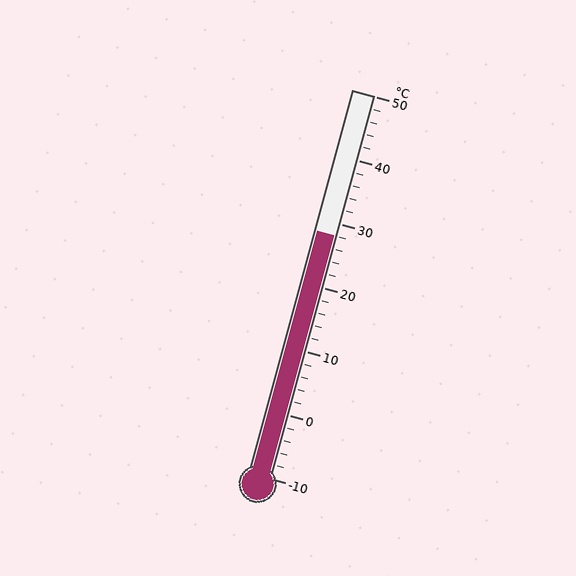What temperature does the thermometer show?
The thermometer shows approximately 28°C.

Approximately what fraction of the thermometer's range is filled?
The thermometer is filled to approximately 65% of its range.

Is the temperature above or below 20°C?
The temperature is above 20°C.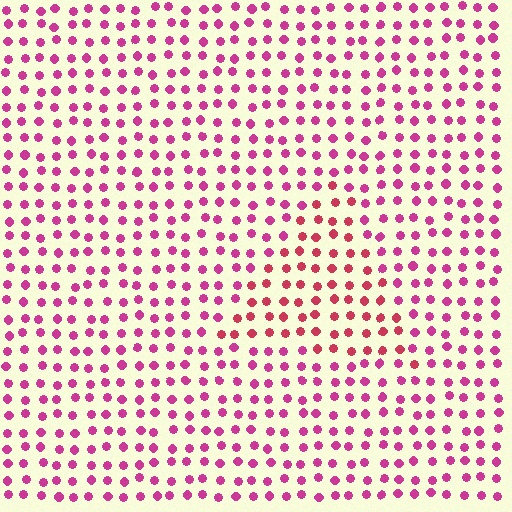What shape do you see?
I see a triangle.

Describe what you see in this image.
The image is filled with small magenta elements in a uniform arrangement. A triangle-shaped region is visible where the elements are tinted to a slightly different hue, forming a subtle color boundary.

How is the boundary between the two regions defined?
The boundary is defined purely by a slight shift in hue (about 25 degrees). Spacing, size, and orientation are identical on both sides.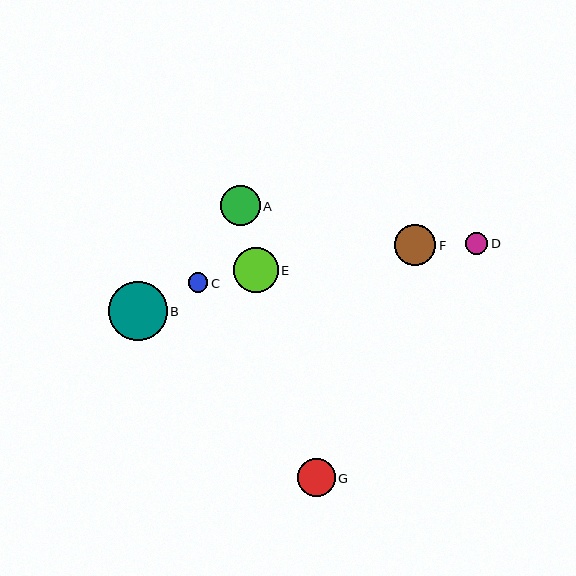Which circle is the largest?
Circle B is the largest with a size of approximately 59 pixels.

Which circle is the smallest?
Circle C is the smallest with a size of approximately 20 pixels.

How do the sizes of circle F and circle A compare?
Circle F and circle A are approximately the same size.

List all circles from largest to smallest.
From largest to smallest: B, E, F, A, G, D, C.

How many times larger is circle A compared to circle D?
Circle A is approximately 1.8 times the size of circle D.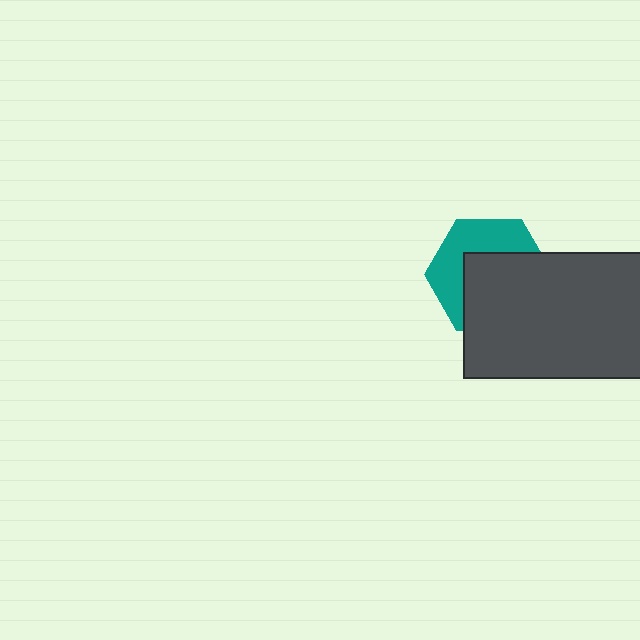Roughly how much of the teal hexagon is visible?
A small part of it is visible (roughly 44%).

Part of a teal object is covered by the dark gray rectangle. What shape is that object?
It is a hexagon.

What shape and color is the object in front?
The object in front is a dark gray rectangle.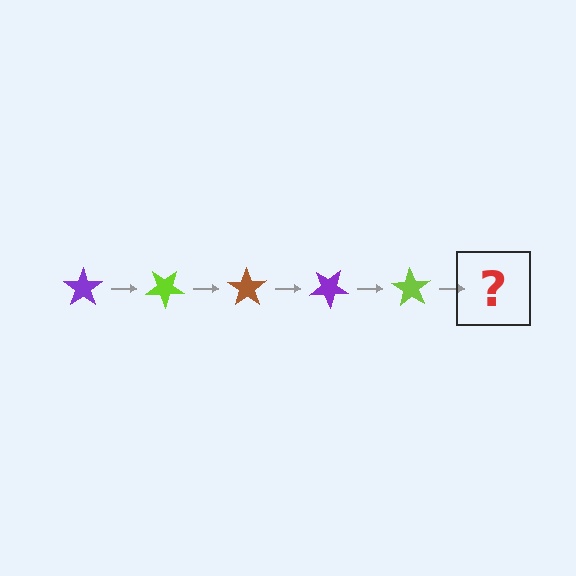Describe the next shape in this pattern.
It should be a brown star, rotated 175 degrees from the start.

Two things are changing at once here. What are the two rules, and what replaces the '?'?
The two rules are that it rotates 35 degrees each step and the color cycles through purple, lime, and brown. The '?' should be a brown star, rotated 175 degrees from the start.